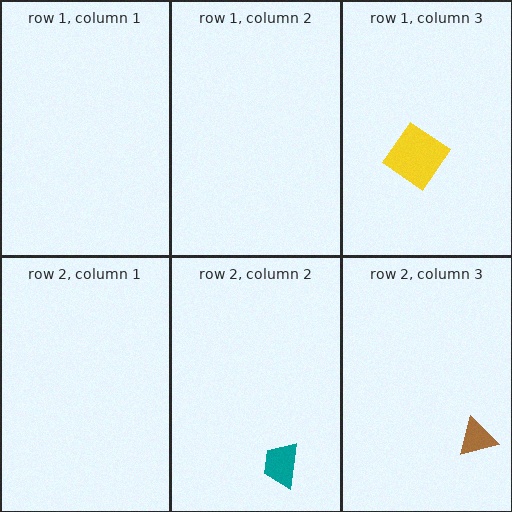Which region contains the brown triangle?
The row 2, column 3 region.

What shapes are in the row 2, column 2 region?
The teal trapezoid.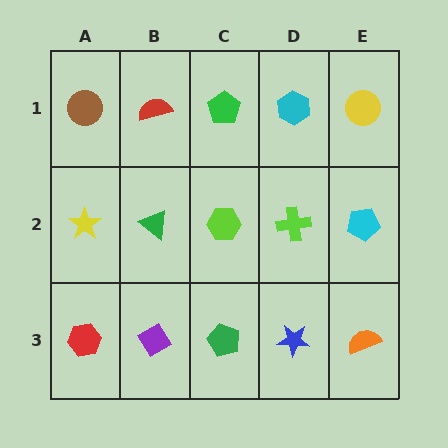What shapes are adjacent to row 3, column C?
A lime hexagon (row 2, column C), a purple diamond (row 3, column B), a blue star (row 3, column D).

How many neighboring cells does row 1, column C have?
3.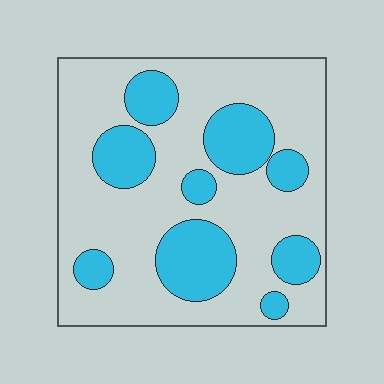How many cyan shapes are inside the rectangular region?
9.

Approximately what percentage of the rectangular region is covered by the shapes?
Approximately 30%.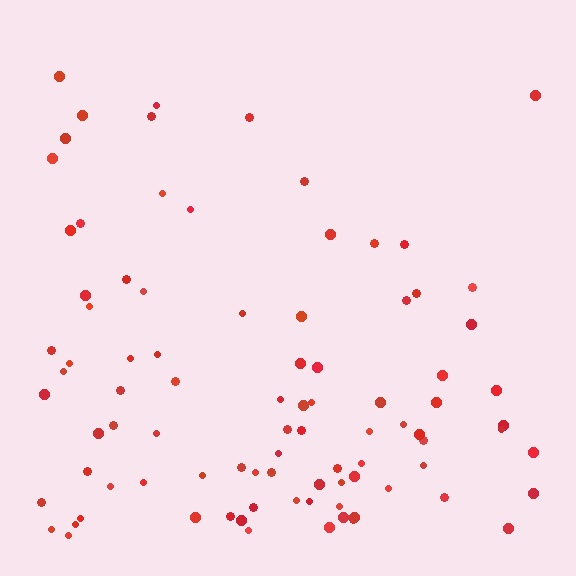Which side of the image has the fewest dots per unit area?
The top.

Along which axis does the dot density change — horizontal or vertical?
Vertical.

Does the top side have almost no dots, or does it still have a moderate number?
Still a moderate number, just noticeably fewer than the bottom.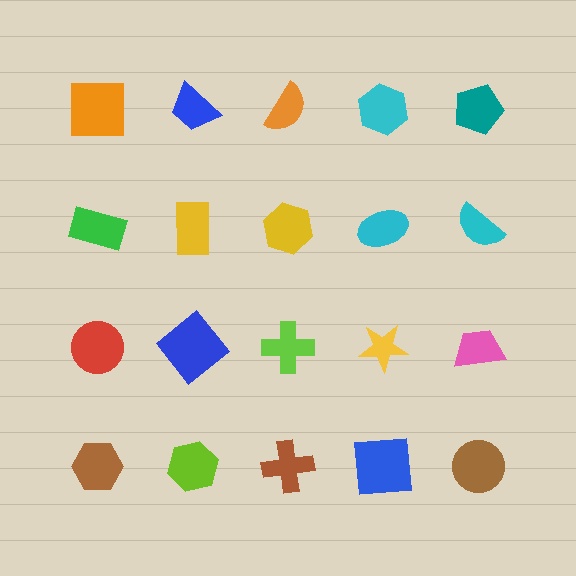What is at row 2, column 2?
A yellow rectangle.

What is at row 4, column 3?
A brown cross.